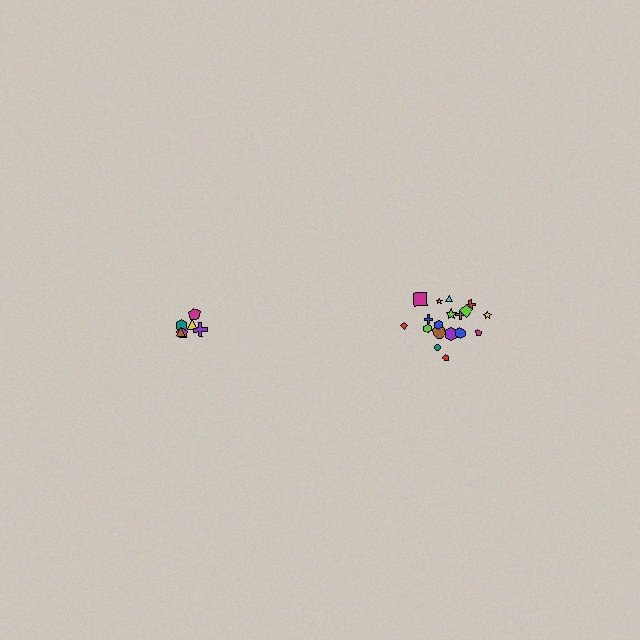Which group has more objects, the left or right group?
The right group.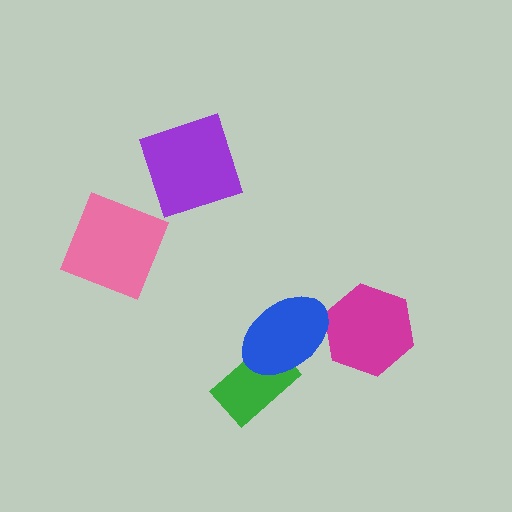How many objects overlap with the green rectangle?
1 object overlaps with the green rectangle.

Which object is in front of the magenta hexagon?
The blue ellipse is in front of the magenta hexagon.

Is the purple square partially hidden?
No, no other shape covers it.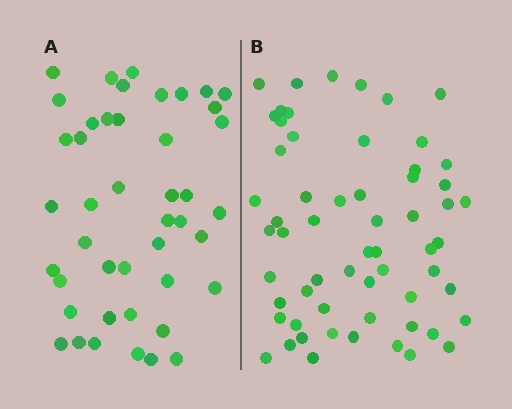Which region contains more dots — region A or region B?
Region B (the right region) has more dots.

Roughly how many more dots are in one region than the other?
Region B has approximately 15 more dots than region A.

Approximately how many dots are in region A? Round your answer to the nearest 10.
About 40 dots. (The exact count is 44, which rounds to 40.)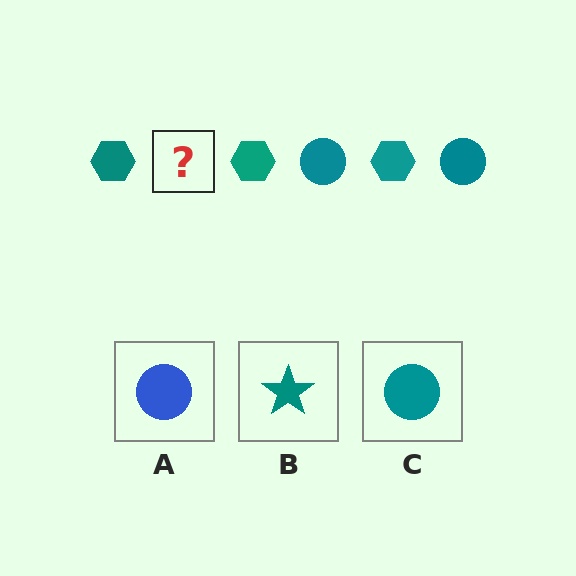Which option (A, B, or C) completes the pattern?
C.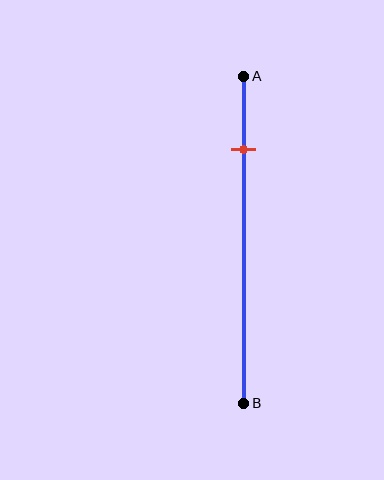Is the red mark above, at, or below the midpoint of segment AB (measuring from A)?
The red mark is above the midpoint of segment AB.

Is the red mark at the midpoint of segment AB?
No, the mark is at about 20% from A, not at the 50% midpoint.